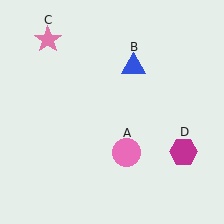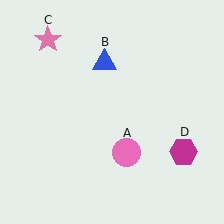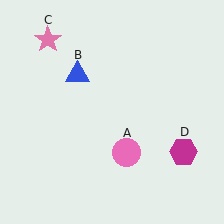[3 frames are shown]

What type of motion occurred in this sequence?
The blue triangle (object B) rotated counterclockwise around the center of the scene.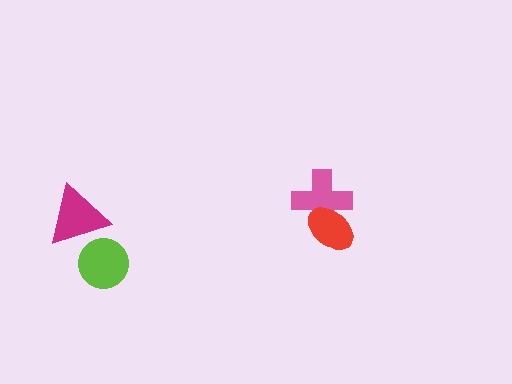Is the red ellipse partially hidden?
No, no other shape covers it.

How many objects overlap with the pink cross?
1 object overlaps with the pink cross.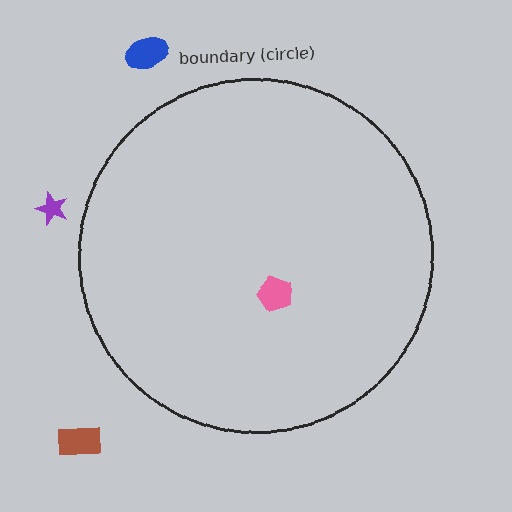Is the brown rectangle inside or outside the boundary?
Outside.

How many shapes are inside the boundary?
1 inside, 3 outside.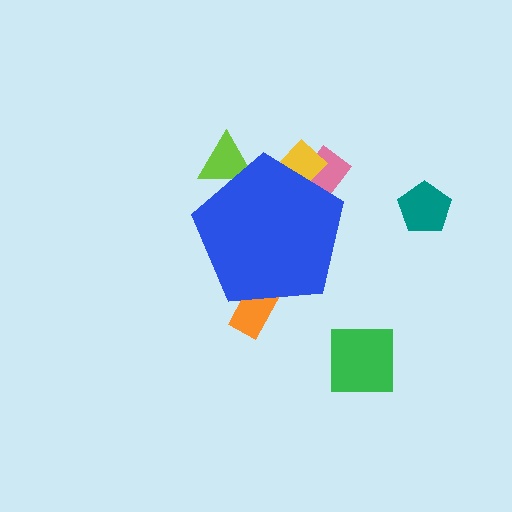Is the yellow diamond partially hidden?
Yes, the yellow diamond is partially hidden behind the blue pentagon.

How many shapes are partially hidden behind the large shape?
4 shapes are partially hidden.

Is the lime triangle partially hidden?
Yes, the lime triangle is partially hidden behind the blue pentagon.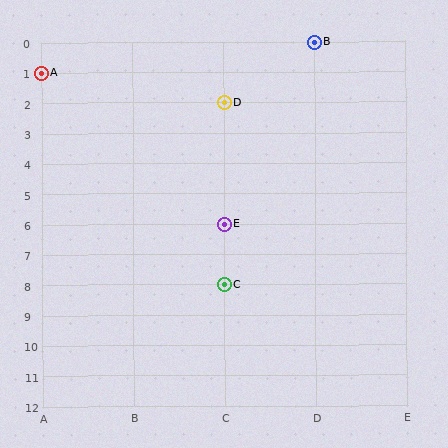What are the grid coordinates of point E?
Point E is at grid coordinates (C, 6).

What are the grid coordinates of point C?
Point C is at grid coordinates (C, 8).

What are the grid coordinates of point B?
Point B is at grid coordinates (D, 0).